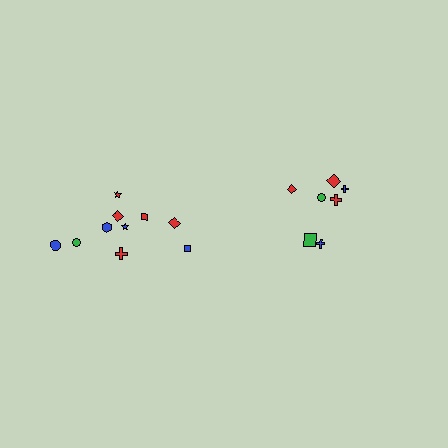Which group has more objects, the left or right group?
The left group.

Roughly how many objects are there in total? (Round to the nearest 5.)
Roughly 15 objects in total.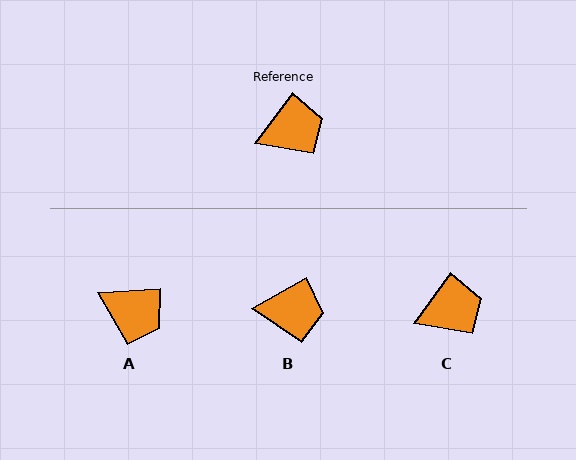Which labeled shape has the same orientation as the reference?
C.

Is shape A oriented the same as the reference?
No, it is off by about 50 degrees.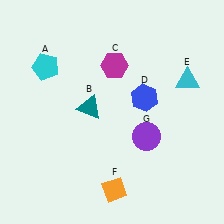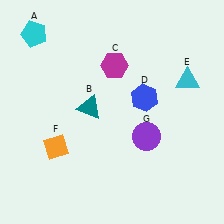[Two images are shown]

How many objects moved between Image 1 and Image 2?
2 objects moved between the two images.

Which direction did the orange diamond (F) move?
The orange diamond (F) moved left.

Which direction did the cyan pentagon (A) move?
The cyan pentagon (A) moved up.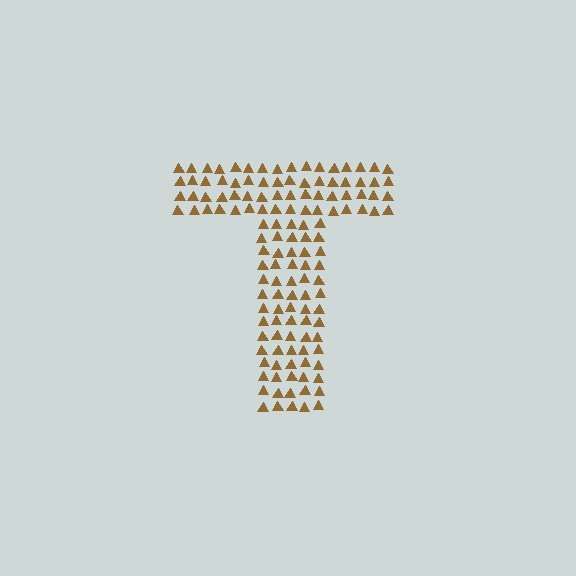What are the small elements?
The small elements are triangles.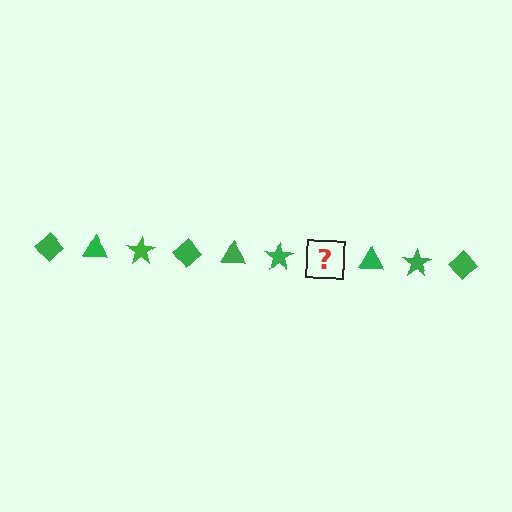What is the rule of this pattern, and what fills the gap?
The rule is that the pattern cycles through diamond, triangle, star shapes in green. The gap should be filled with a green diamond.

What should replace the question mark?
The question mark should be replaced with a green diamond.